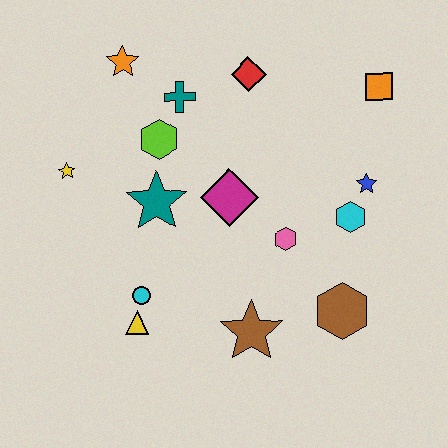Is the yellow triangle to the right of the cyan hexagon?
No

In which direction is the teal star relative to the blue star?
The teal star is to the left of the blue star.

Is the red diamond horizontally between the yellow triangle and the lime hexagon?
No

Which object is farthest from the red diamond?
The yellow triangle is farthest from the red diamond.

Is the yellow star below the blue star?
No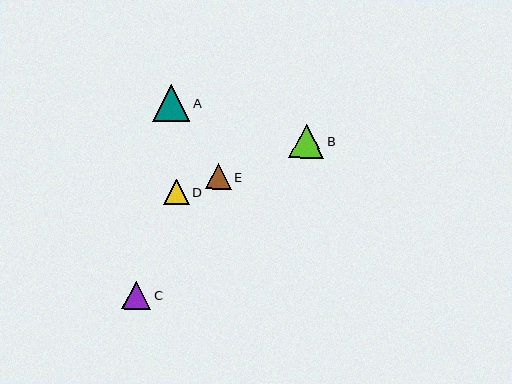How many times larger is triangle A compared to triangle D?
Triangle A is approximately 1.5 times the size of triangle D.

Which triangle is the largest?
Triangle A is the largest with a size of approximately 37 pixels.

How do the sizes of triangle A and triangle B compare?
Triangle A and triangle B are approximately the same size.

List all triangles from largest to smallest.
From largest to smallest: A, B, C, E, D.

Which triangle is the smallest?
Triangle D is the smallest with a size of approximately 25 pixels.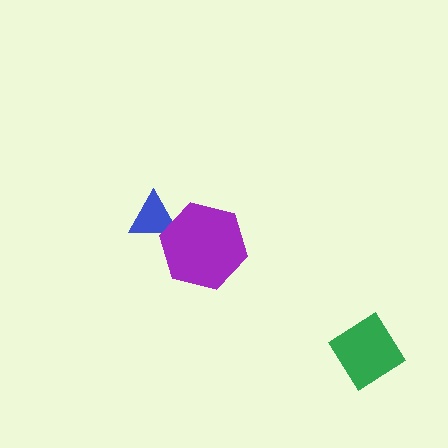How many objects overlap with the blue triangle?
1 object overlaps with the blue triangle.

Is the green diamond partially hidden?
No, no other shape covers it.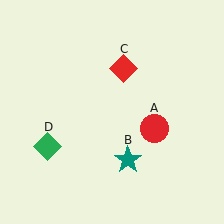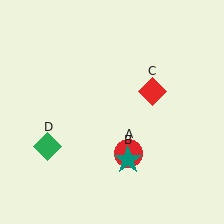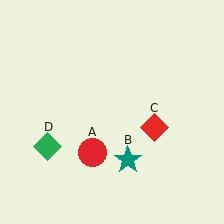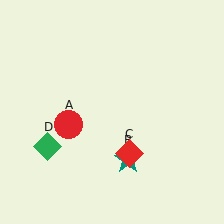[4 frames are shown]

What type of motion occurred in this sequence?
The red circle (object A), red diamond (object C) rotated clockwise around the center of the scene.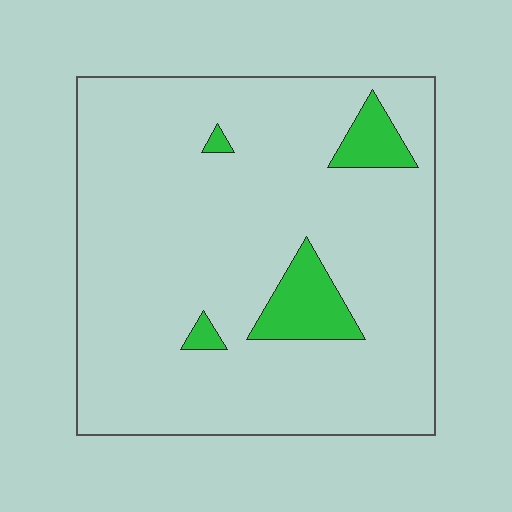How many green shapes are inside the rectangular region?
4.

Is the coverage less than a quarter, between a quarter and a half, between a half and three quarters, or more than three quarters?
Less than a quarter.